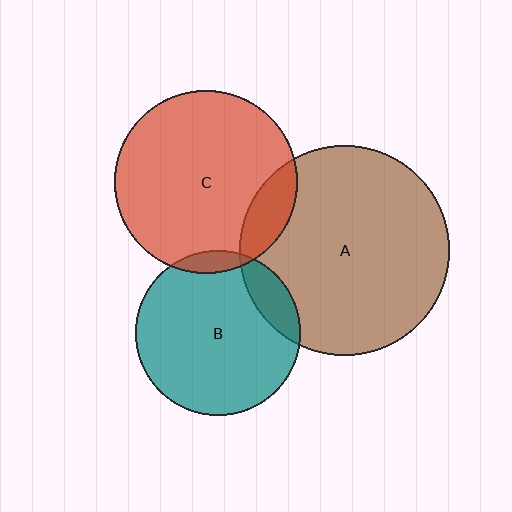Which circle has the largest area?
Circle A (brown).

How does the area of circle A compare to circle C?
Approximately 1.3 times.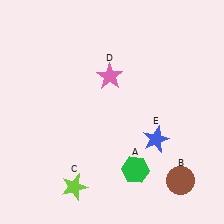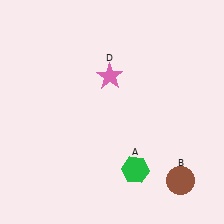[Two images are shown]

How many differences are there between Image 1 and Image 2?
There are 2 differences between the two images.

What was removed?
The blue star (E), the lime star (C) were removed in Image 2.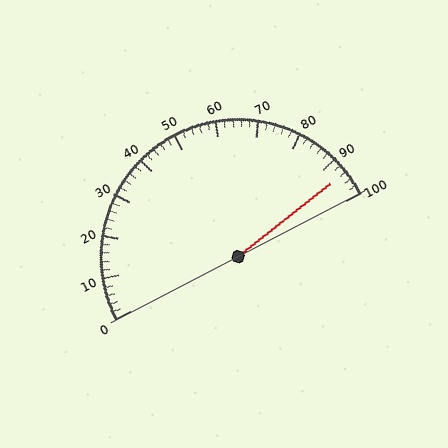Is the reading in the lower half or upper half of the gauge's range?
The reading is in the upper half of the range (0 to 100).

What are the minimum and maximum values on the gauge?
The gauge ranges from 0 to 100.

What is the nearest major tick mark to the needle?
The nearest major tick mark is 90.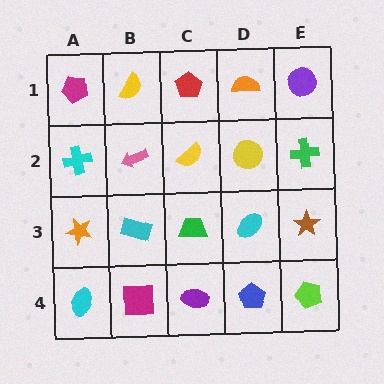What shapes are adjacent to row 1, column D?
A yellow circle (row 2, column D), a red pentagon (row 1, column C), a purple circle (row 1, column E).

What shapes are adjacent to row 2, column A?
A magenta pentagon (row 1, column A), an orange star (row 3, column A), a pink arrow (row 2, column B).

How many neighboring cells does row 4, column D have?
3.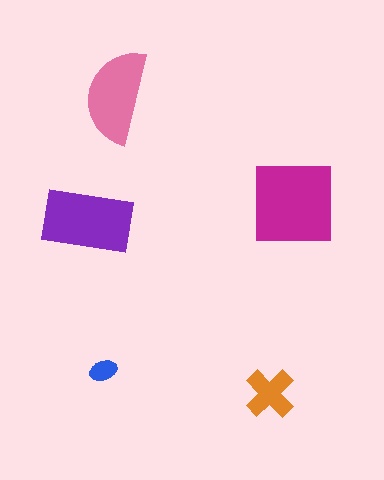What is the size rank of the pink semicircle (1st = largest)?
3rd.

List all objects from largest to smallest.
The magenta square, the purple rectangle, the pink semicircle, the orange cross, the blue ellipse.